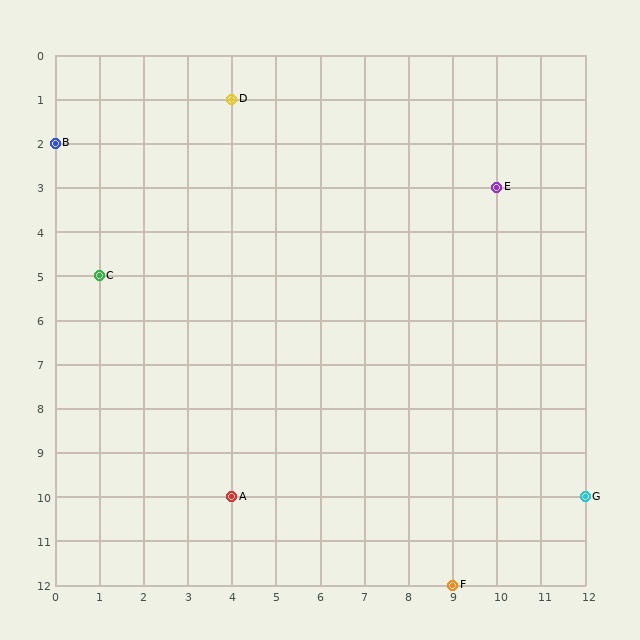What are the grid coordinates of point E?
Point E is at grid coordinates (10, 3).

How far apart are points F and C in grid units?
Points F and C are 8 columns and 7 rows apart (about 10.6 grid units diagonally).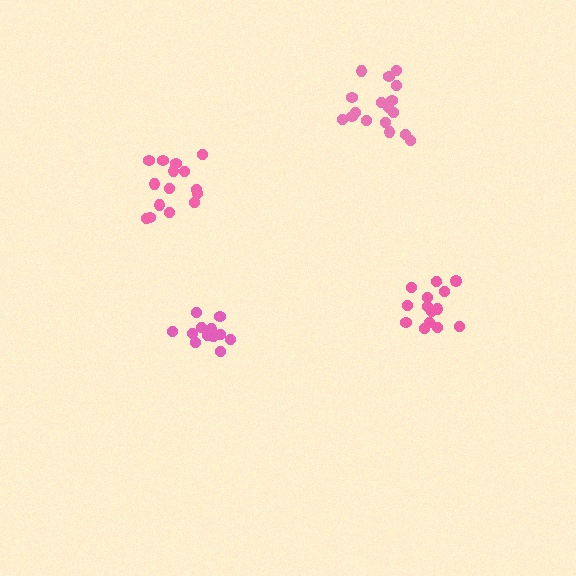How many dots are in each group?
Group 1: 14 dots, Group 2: 17 dots, Group 3: 12 dots, Group 4: 15 dots (58 total).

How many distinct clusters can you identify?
There are 4 distinct clusters.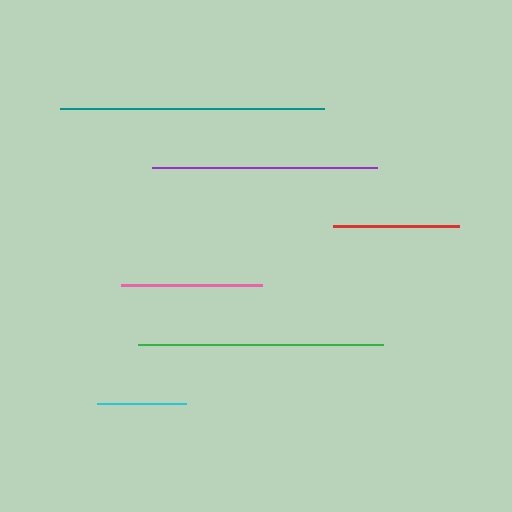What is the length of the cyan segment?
The cyan segment is approximately 88 pixels long.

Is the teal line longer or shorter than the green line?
The teal line is longer than the green line.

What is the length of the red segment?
The red segment is approximately 126 pixels long.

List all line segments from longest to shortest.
From longest to shortest: teal, green, purple, pink, red, cyan.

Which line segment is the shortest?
The cyan line is the shortest at approximately 88 pixels.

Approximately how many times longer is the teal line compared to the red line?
The teal line is approximately 2.1 times the length of the red line.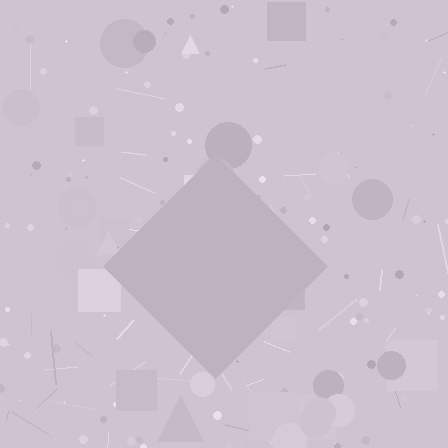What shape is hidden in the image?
A diamond is hidden in the image.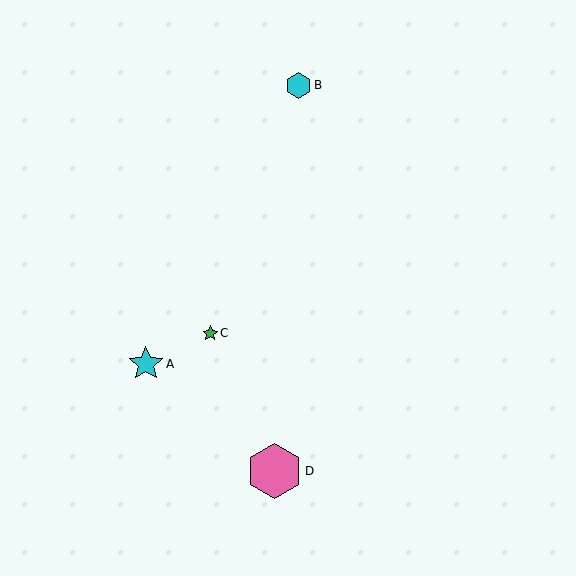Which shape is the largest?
The pink hexagon (labeled D) is the largest.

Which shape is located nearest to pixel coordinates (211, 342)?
The green star (labeled C) at (210, 333) is nearest to that location.